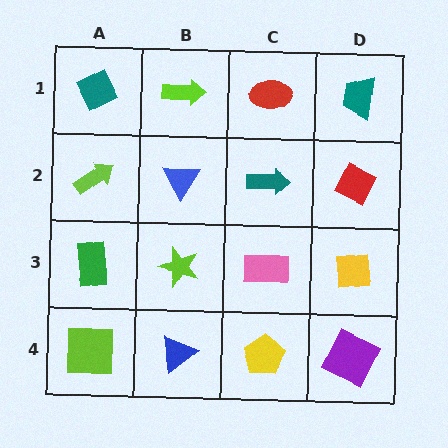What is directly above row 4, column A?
A green rectangle.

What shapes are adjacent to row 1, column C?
A teal arrow (row 2, column C), a lime arrow (row 1, column B), a teal trapezoid (row 1, column D).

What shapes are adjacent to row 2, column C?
A red ellipse (row 1, column C), a pink rectangle (row 3, column C), a blue triangle (row 2, column B), a red diamond (row 2, column D).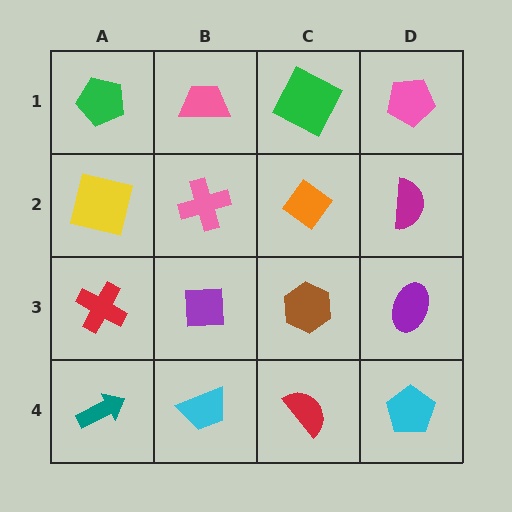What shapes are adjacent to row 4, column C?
A brown hexagon (row 3, column C), a cyan trapezoid (row 4, column B), a cyan pentagon (row 4, column D).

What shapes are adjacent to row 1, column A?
A yellow square (row 2, column A), a pink trapezoid (row 1, column B).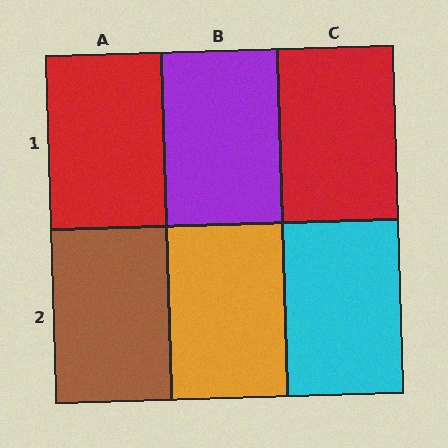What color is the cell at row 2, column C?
Cyan.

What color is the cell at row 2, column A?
Brown.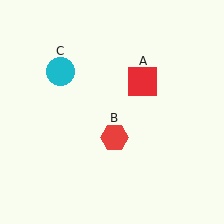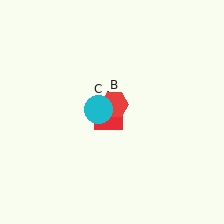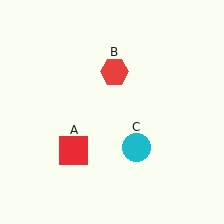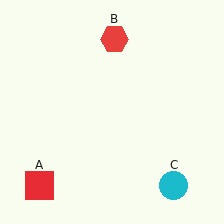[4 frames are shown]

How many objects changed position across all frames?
3 objects changed position: red square (object A), red hexagon (object B), cyan circle (object C).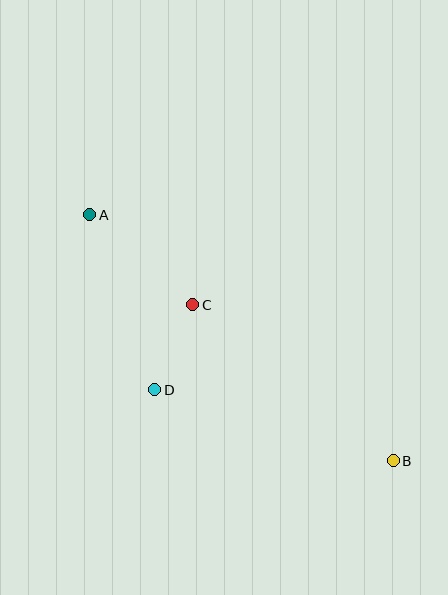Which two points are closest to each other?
Points C and D are closest to each other.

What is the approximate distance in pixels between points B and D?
The distance between B and D is approximately 249 pixels.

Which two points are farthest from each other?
Points A and B are farthest from each other.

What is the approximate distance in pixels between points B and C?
The distance between B and C is approximately 254 pixels.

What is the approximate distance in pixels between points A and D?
The distance between A and D is approximately 187 pixels.